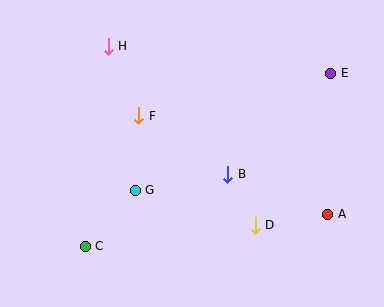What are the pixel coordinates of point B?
Point B is at (228, 174).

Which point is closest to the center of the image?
Point B at (228, 174) is closest to the center.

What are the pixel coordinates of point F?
Point F is at (139, 116).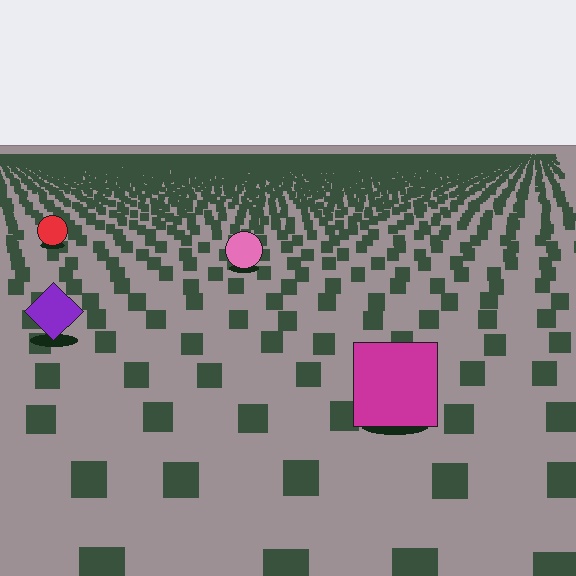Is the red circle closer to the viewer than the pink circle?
No. The pink circle is closer — you can tell from the texture gradient: the ground texture is coarser near it.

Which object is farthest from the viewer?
The red circle is farthest from the viewer. It appears smaller and the ground texture around it is denser.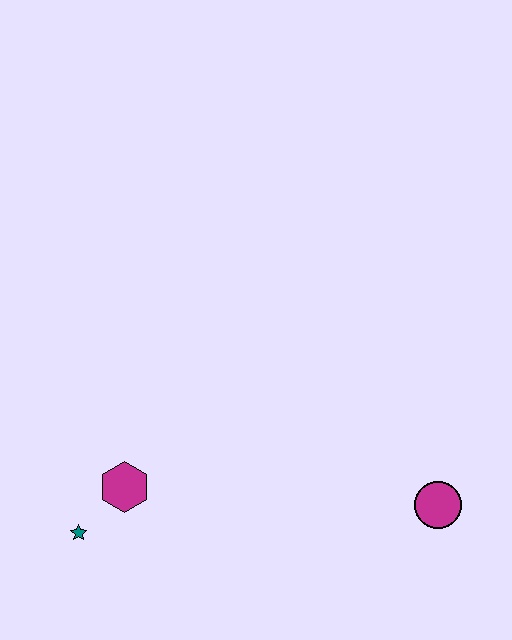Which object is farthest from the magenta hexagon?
The magenta circle is farthest from the magenta hexagon.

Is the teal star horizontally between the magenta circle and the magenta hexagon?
No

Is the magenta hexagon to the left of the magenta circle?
Yes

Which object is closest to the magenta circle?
The magenta hexagon is closest to the magenta circle.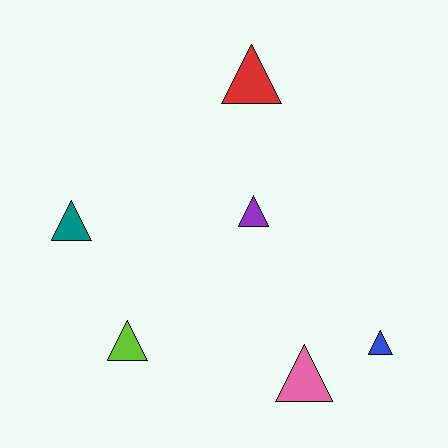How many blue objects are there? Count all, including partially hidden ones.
There is 1 blue object.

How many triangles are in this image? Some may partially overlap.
There are 6 triangles.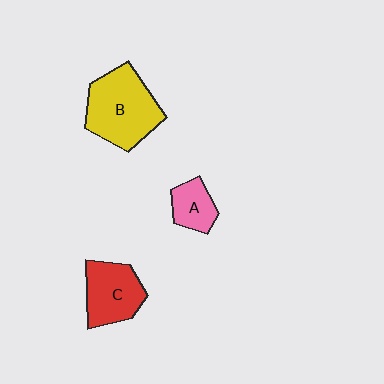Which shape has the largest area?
Shape B (yellow).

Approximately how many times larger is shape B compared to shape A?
Approximately 2.4 times.